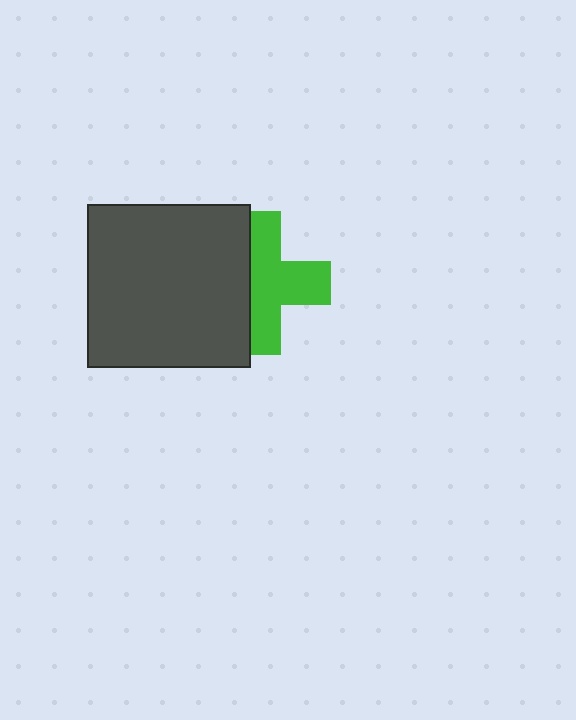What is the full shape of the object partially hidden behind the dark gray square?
The partially hidden object is a green cross.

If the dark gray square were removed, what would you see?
You would see the complete green cross.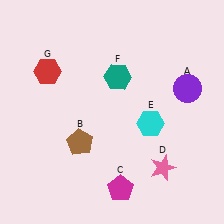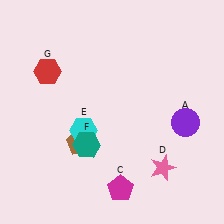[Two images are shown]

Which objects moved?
The objects that moved are: the purple circle (A), the cyan hexagon (E), the teal hexagon (F).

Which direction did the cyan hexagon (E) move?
The cyan hexagon (E) moved left.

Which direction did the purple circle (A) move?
The purple circle (A) moved down.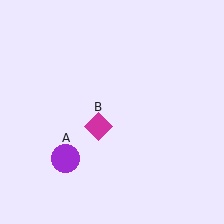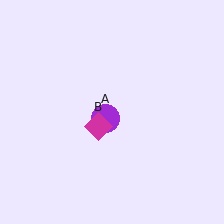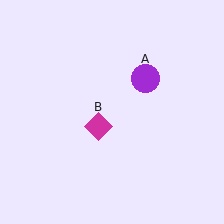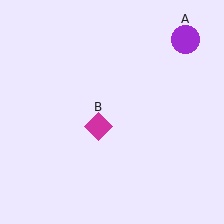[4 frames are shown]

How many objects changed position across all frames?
1 object changed position: purple circle (object A).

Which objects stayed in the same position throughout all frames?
Magenta diamond (object B) remained stationary.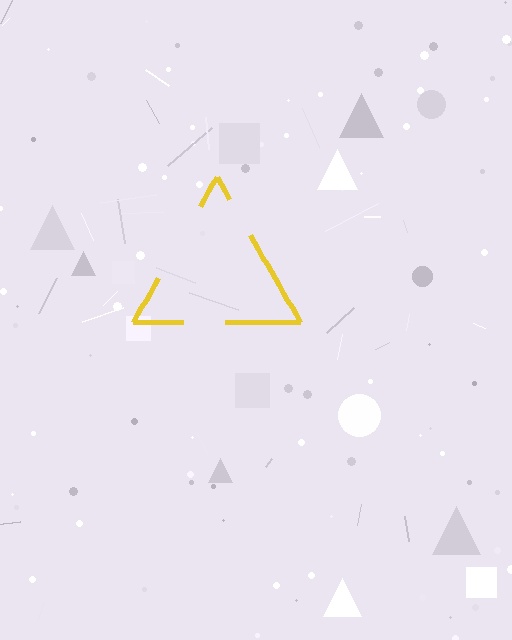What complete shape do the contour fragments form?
The contour fragments form a triangle.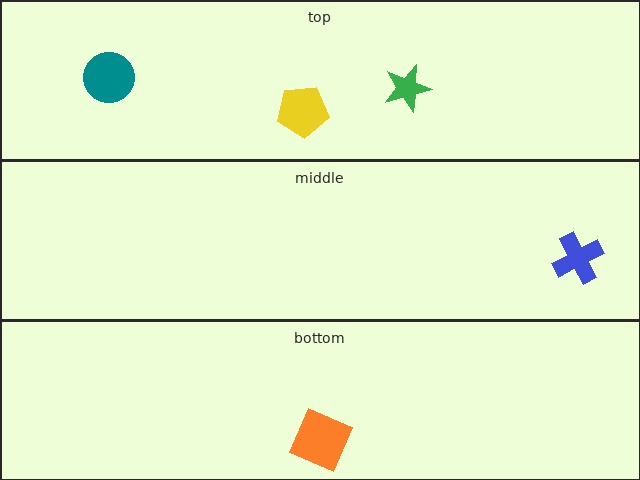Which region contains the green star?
The top region.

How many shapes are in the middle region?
1.